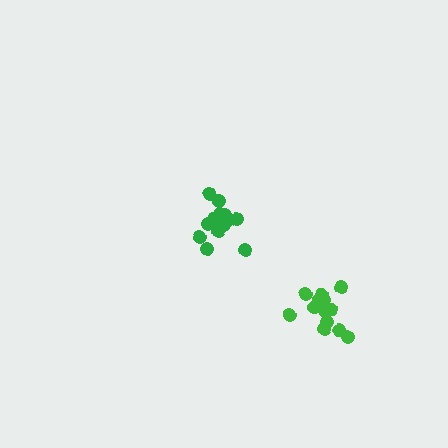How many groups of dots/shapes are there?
There are 2 groups.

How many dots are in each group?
Group 1: 13 dots, Group 2: 13 dots (26 total).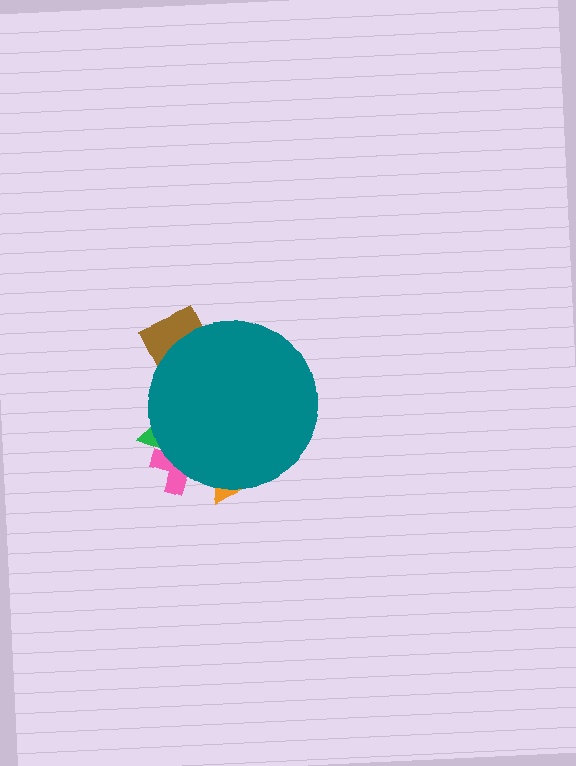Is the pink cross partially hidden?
Yes, the pink cross is partially hidden behind the teal circle.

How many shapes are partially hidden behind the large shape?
4 shapes are partially hidden.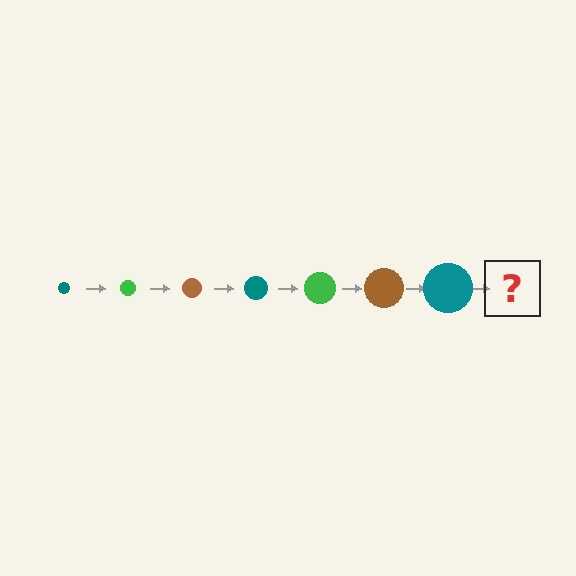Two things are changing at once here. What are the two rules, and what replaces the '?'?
The two rules are that the circle grows larger each step and the color cycles through teal, green, and brown. The '?' should be a green circle, larger than the previous one.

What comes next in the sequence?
The next element should be a green circle, larger than the previous one.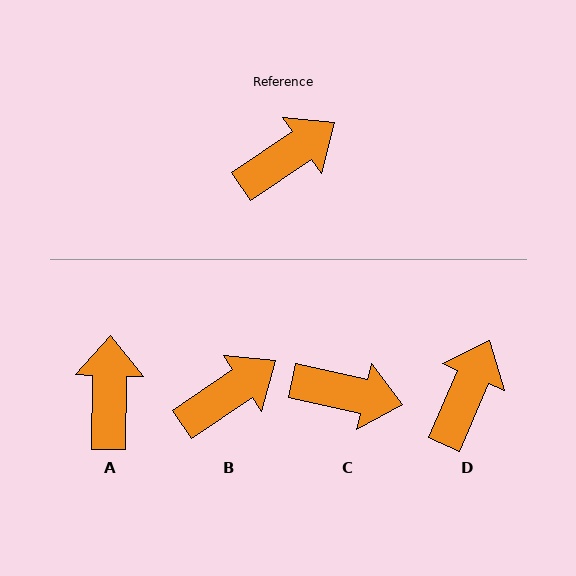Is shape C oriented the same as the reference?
No, it is off by about 47 degrees.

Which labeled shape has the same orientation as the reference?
B.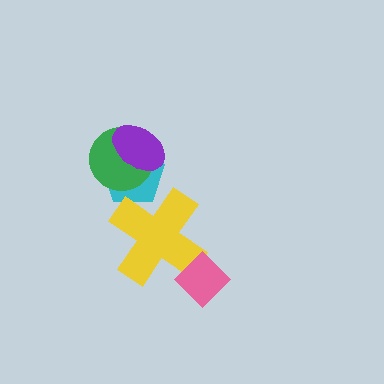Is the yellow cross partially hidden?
Yes, it is partially covered by another shape.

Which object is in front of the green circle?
The purple ellipse is in front of the green circle.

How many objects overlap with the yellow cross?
2 objects overlap with the yellow cross.